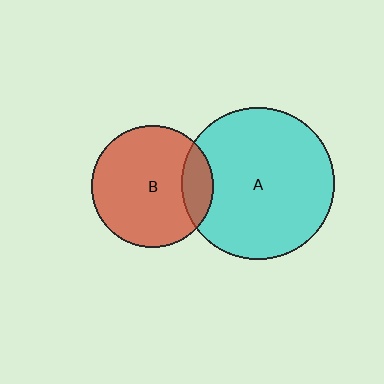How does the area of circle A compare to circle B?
Approximately 1.6 times.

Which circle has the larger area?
Circle A (cyan).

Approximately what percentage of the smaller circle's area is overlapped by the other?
Approximately 15%.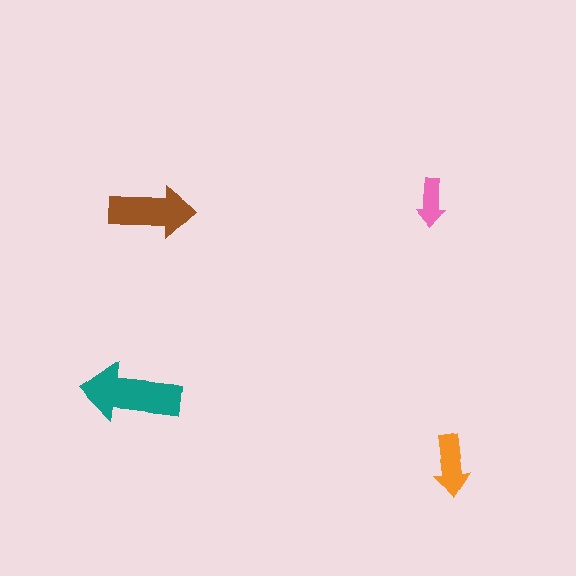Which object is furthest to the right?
The orange arrow is rightmost.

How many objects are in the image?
There are 4 objects in the image.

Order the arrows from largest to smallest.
the teal one, the brown one, the orange one, the pink one.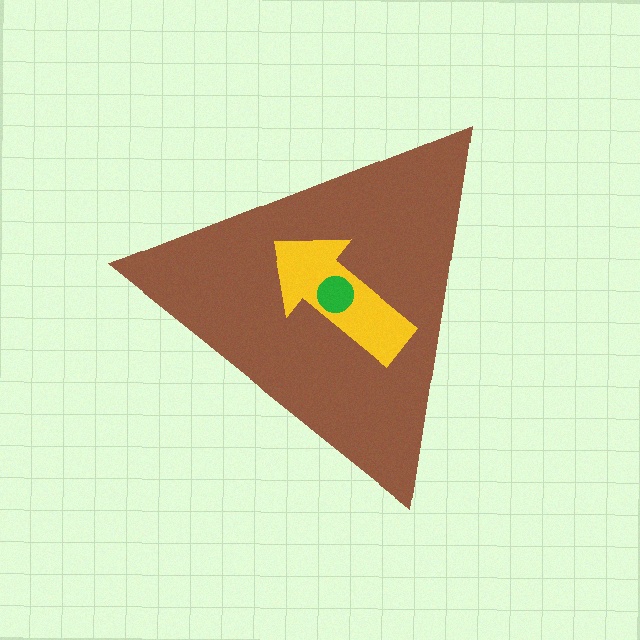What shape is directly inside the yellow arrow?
The green circle.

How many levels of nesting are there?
3.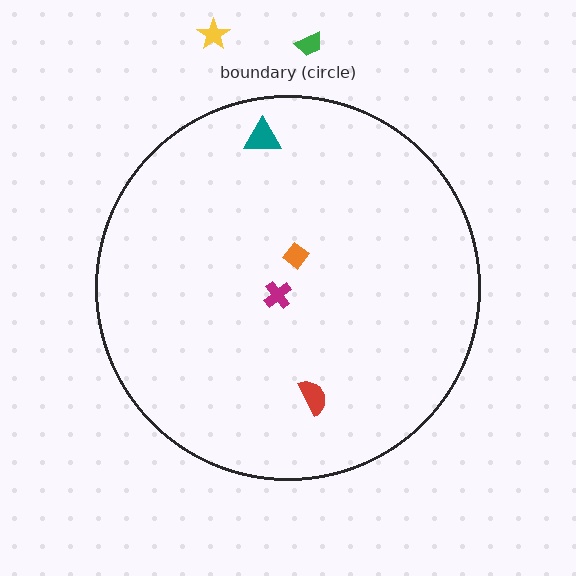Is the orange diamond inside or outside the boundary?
Inside.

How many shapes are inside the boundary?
4 inside, 2 outside.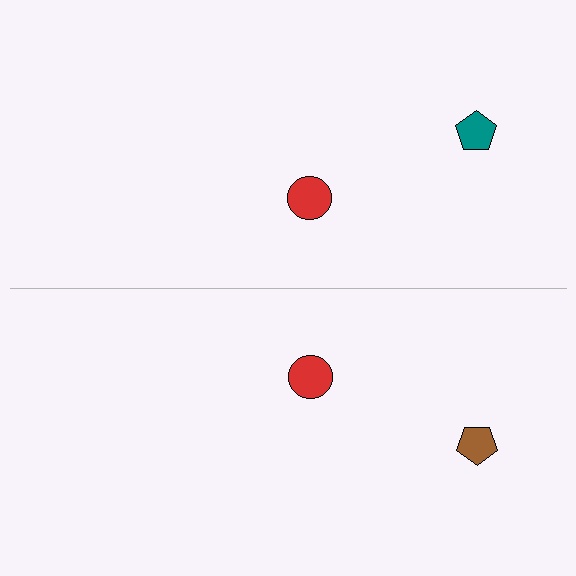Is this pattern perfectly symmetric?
No, the pattern is not perfectly symmetric. The brown pentagon on the bottom side breaks the symmetry — its mirror counterpart is teal.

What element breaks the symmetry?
The brown pentagon on the bottom side breaks the symmetry — its mirror counterpart is teal.